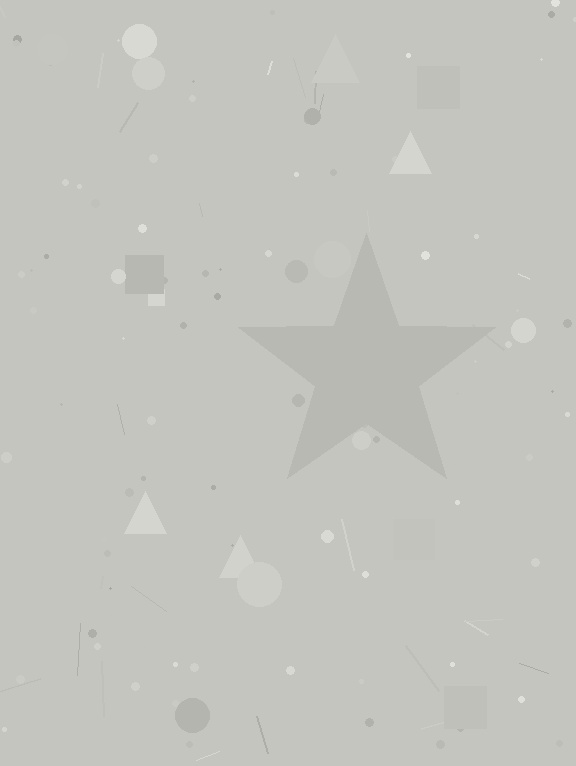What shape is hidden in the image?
A star is hidden in the image.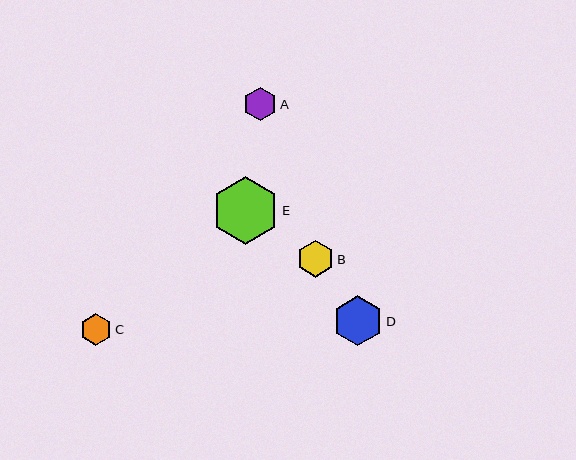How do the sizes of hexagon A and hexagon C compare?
Hexagon A and hexagon C are approximately the same size.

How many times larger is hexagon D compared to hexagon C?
Hexagon D is approximately 1.5 times the size of hexagon C.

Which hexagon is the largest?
Hexagon E is the largest with a size of approximately 67 pixels.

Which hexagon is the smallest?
Hexagon C is the smallest with a size of approximately 32 pixels.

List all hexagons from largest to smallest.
From largest to smallest: E, D, B, A, C.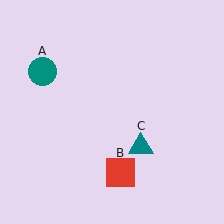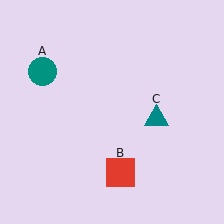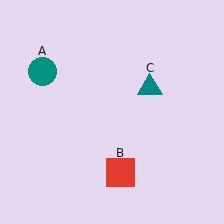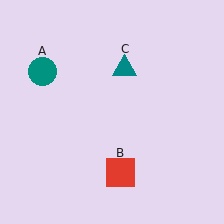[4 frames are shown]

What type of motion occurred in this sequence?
The teal triangle (object C) rotated counterclockwise around the center of the scene.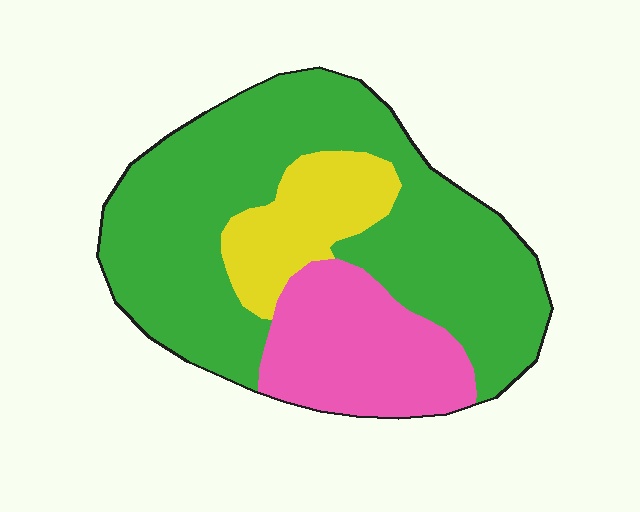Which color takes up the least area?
Yellow, at roughly 15%.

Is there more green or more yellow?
Green.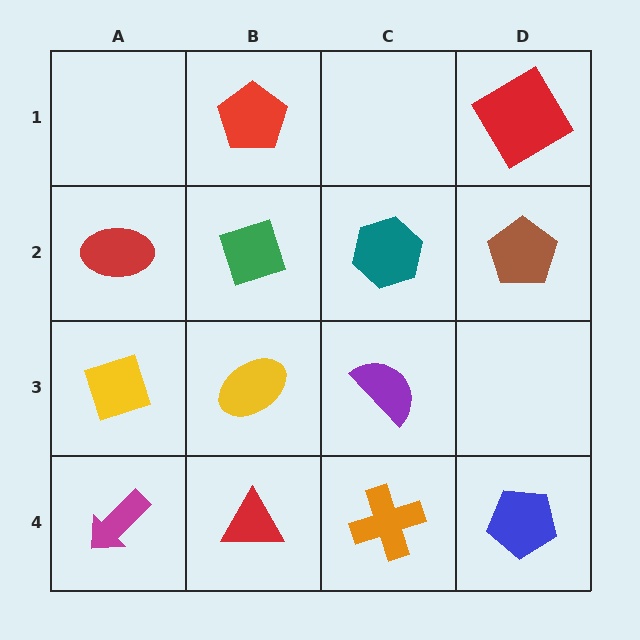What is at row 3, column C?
A purple semicircle.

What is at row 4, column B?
A red triangle.